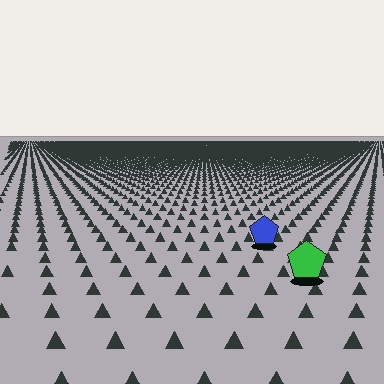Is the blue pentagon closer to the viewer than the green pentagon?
No. The green pentagon is closer — you can tell from the texture gradient: the ground texture is coarser near it.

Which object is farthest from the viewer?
The blue pentagon is farthest from the viewer. It appears smaller and the ground texture around it is denser.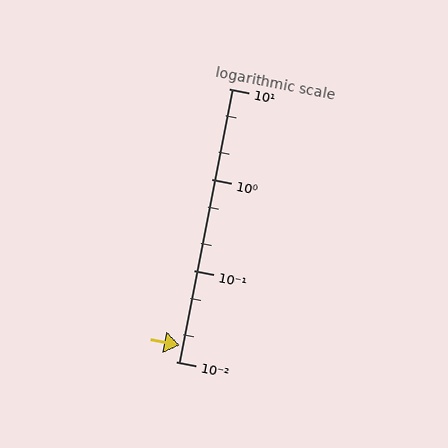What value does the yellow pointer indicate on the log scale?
The pointer indicates approximately 0.015.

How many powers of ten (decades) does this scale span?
The scale spans 3 decades, from 0.01 to 10.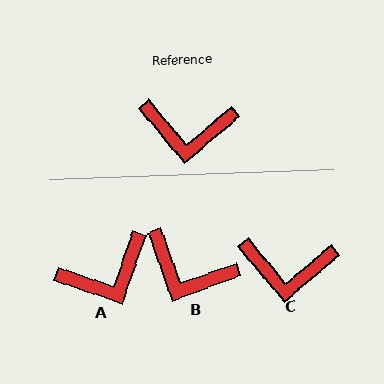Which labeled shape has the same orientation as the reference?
C.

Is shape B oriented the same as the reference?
No, it is off by about 20 degrees.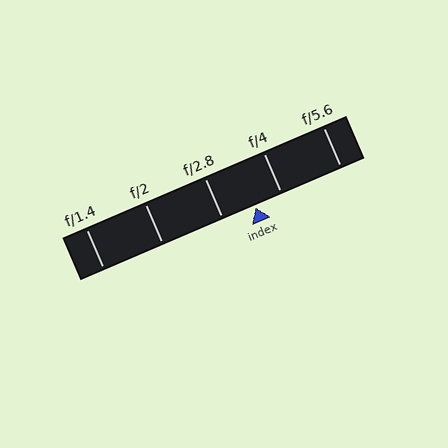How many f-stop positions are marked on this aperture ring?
There are 5 f-stop positions marked.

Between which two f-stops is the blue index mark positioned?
The index mark is between f/2.8 and f/4.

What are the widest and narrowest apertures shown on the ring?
The widest aperture shown is f/1.4 and the narrowest is f/5.6.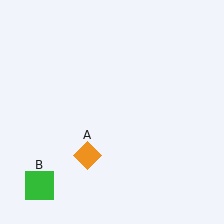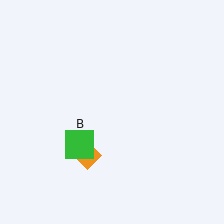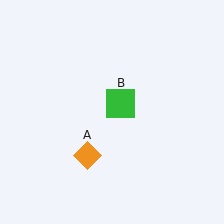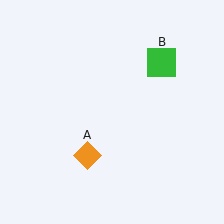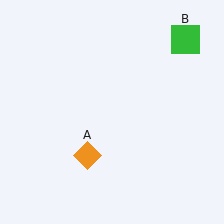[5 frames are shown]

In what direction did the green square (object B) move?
The green square (object B) moved up and to the right.